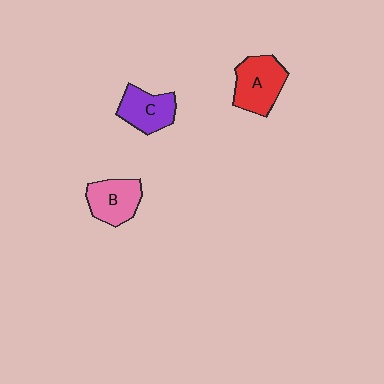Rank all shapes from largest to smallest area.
From largest to smallest: A (red), B (pink), C (purple).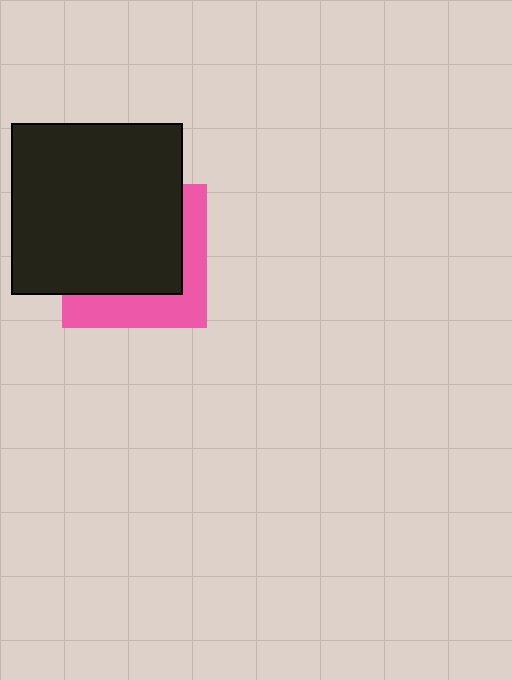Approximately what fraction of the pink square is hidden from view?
Roughly 65% of the pink square is hidden behind the black square.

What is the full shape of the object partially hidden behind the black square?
The partially hidden object is a pink square.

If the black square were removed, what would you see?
You would see the complete pink square.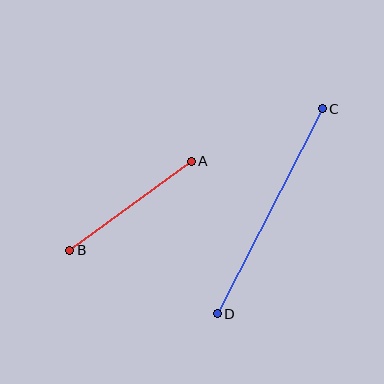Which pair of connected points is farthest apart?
Points C and D are farthest apart.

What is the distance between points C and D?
The distance is approximately 231 pixels.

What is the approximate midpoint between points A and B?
The midpoint is at approximately (130, 206) pixels.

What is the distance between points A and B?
The distance is approximately 151 pixels.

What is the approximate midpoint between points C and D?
The midpoint is at approximately (270, 211) pixels.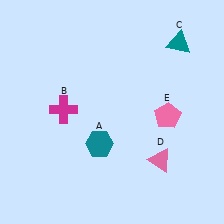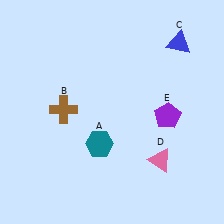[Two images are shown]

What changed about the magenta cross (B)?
In Image 1, B is magenta. In Image 2, it changed to brown.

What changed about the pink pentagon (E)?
In Image 1, E is pink. In Image 2, it changed to purple.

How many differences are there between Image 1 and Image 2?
There are 3 differences between the two images.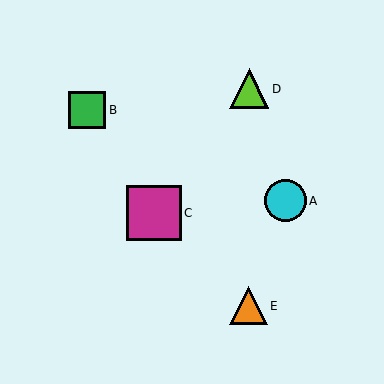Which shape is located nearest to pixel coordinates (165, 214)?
The magenta square (labeled C) at (154, 213) is nearest to that location.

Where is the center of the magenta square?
The center of the magenta square is at (154, 213).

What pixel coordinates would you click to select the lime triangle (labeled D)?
Click at (249, 89) to select the lime triangle D.